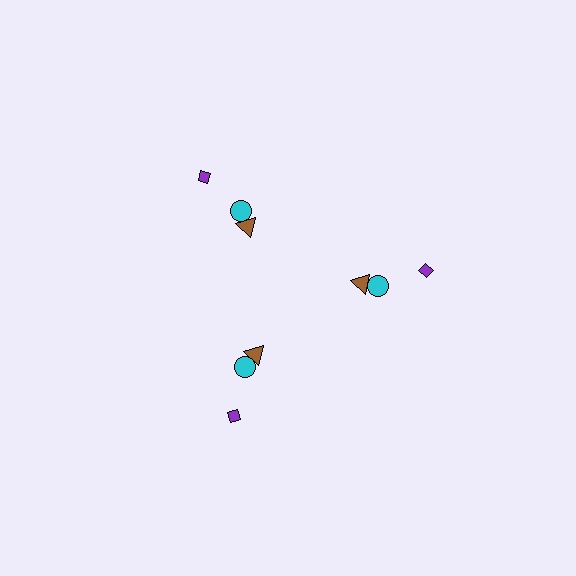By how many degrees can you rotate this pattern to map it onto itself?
The pattern maps onto itself every 120 degrees of rotation.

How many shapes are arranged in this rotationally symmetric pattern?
There are 9 shapes, arranged in 3 groups of 3.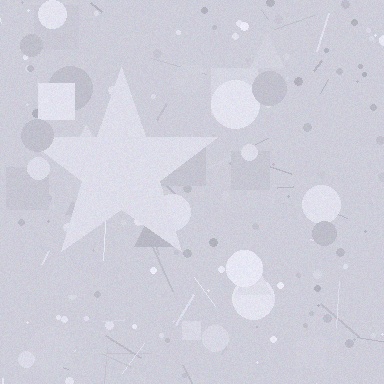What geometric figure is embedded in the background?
A star is embedded in the background.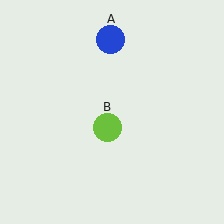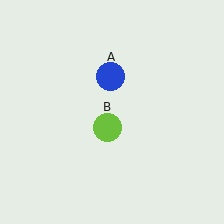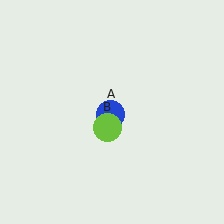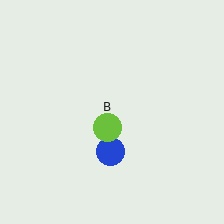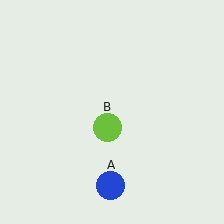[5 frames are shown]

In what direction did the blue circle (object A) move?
The blue circle (object A) moved down.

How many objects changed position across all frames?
1 object changed position: blue circle (object A).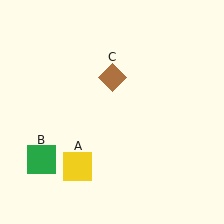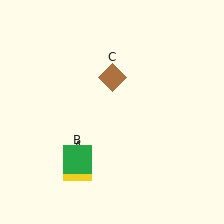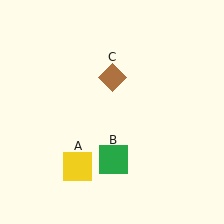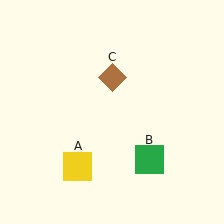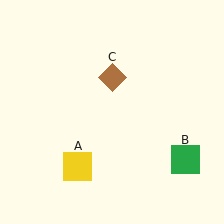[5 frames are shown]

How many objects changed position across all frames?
1 object changed position: green square (object B).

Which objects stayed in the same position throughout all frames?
Yellow square (object A) and brown diamond (object C) remained stationary.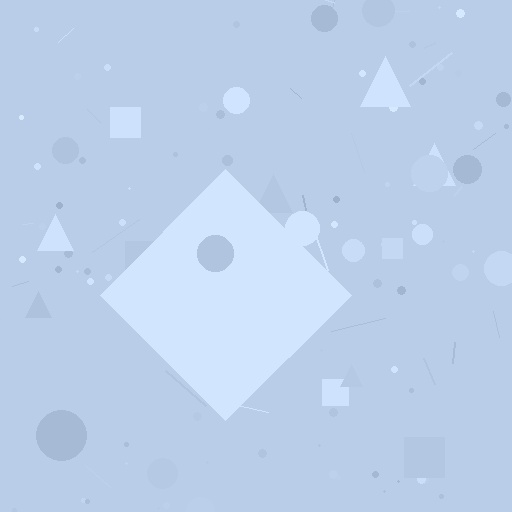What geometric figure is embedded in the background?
A diamond is embedded in the background.